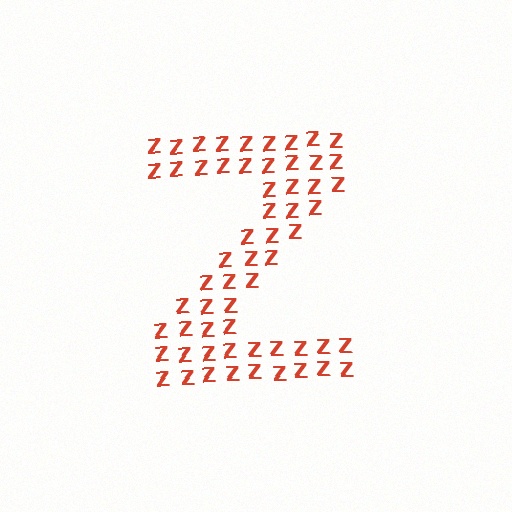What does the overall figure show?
The overall figure shows the letter Z.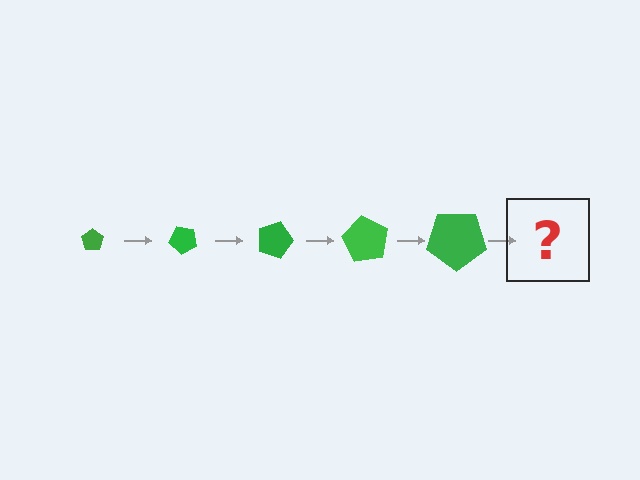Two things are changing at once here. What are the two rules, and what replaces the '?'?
The two rules are that the pentagon grows larger each step and it rotates 45 degrees each step. The '?' should be a pentagon, larger than the previous one and rotated 225 degrees from the start.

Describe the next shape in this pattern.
It should be a pentagon, larger than the previous one and rotated 225 degrees from the start.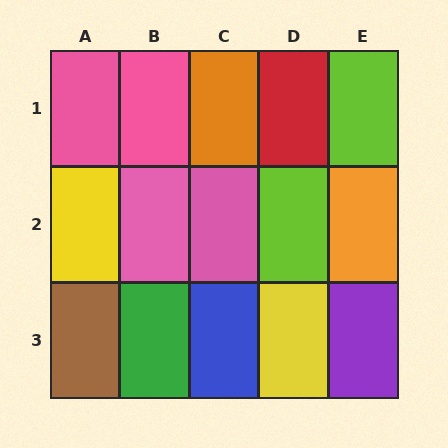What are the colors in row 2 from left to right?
Yellow, pink, pink, lime, orange.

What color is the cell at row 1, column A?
Pink.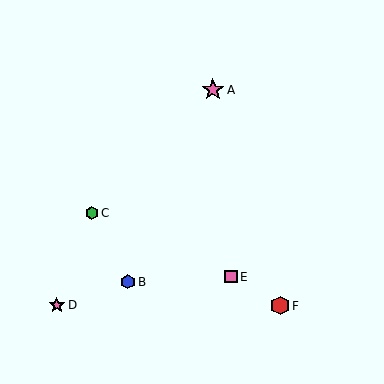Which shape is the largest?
The pink star (labeled A) is the largest.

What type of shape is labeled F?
Shape F is a red hexagon.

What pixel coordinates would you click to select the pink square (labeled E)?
Click at (231, 277) to select the pink square E.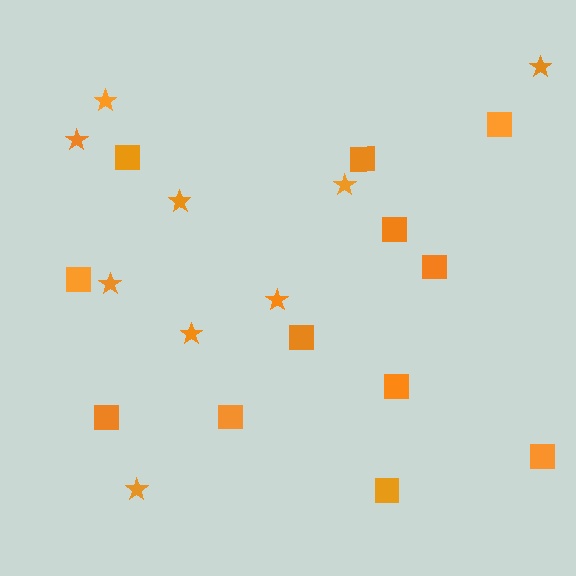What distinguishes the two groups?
There are 2 groups: one group of squares (12) and one group of stars (9).